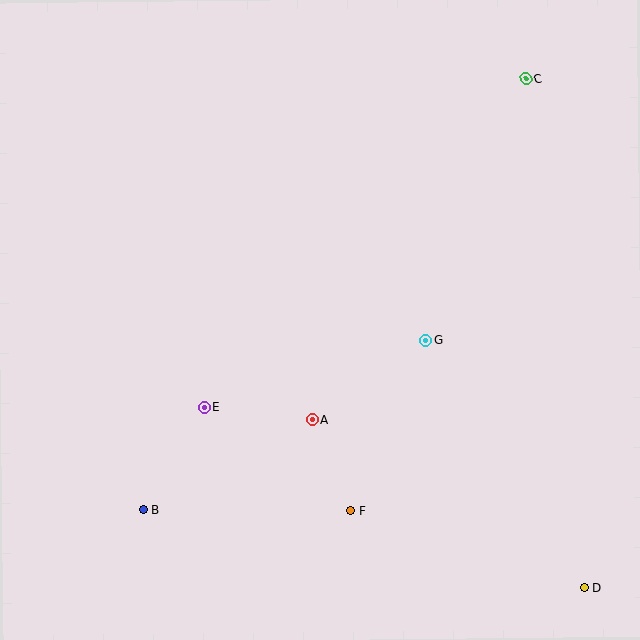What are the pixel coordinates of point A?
Point A is at (312, 420).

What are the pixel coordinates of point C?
Point C is at (526, 78).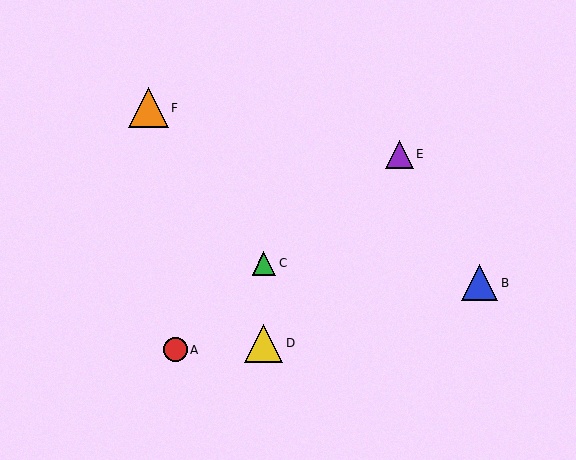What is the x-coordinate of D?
Object D is at x≈264.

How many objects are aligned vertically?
2 objects (C, D) are aligned vertically.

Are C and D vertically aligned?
Yes, both are at x≈264.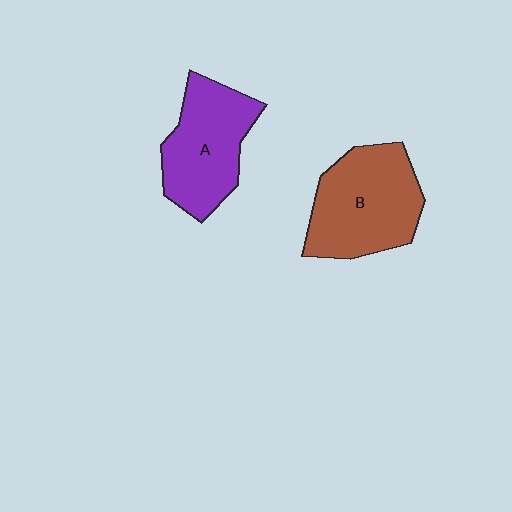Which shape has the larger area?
Shape B (brown).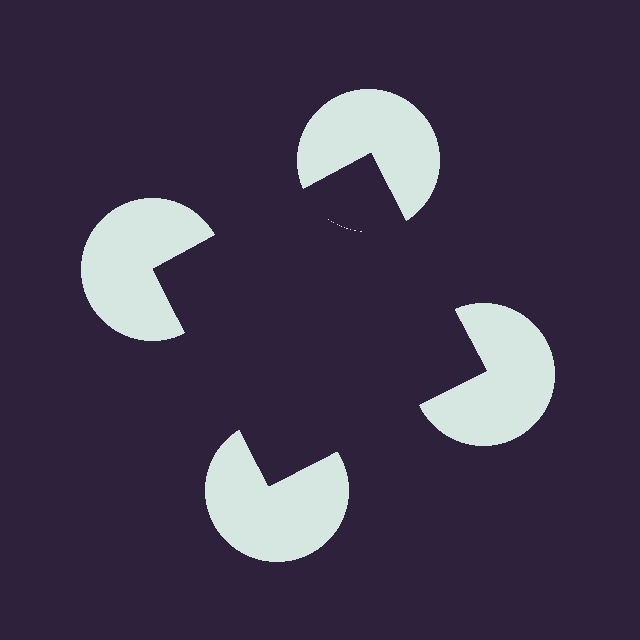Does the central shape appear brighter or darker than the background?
It typically appears slightly darker than the background, even though no actual brightness change is drawn.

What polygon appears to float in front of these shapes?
An illusory square — its edges are inferred from the aligned wedge cuts in the pac-man discs, not physically drawn.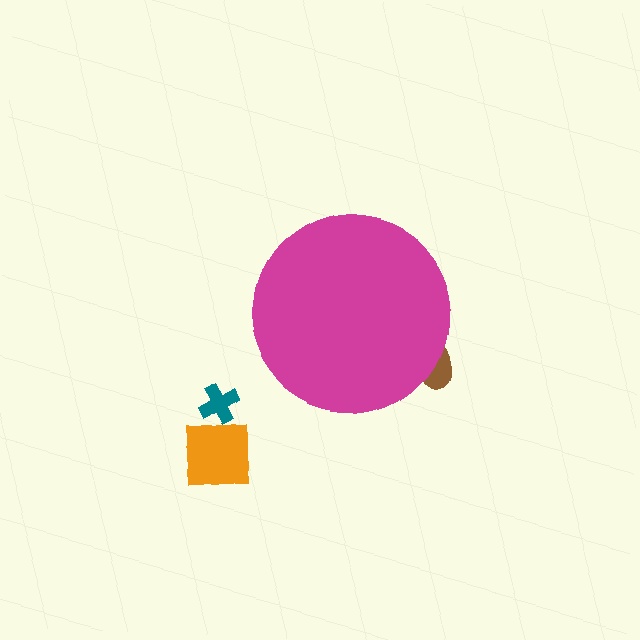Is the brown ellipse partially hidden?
Yes, the brown ellipse is partially hidden behind the magenta circle.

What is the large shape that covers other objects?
A magenta circle.